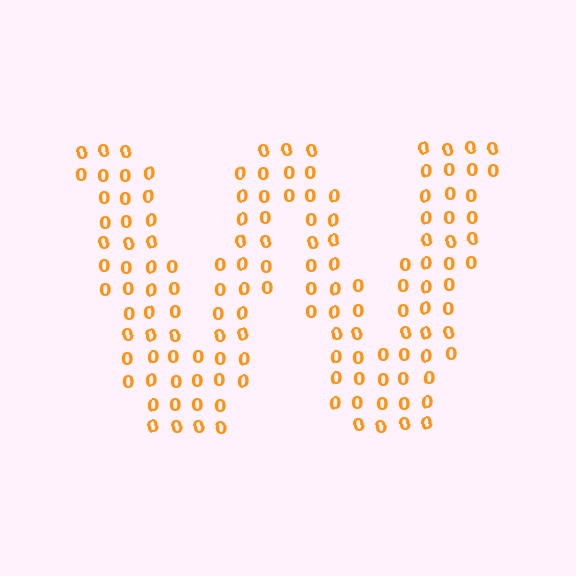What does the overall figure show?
The overall figure shows the letter W.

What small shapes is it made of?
It is made of small digit 0's.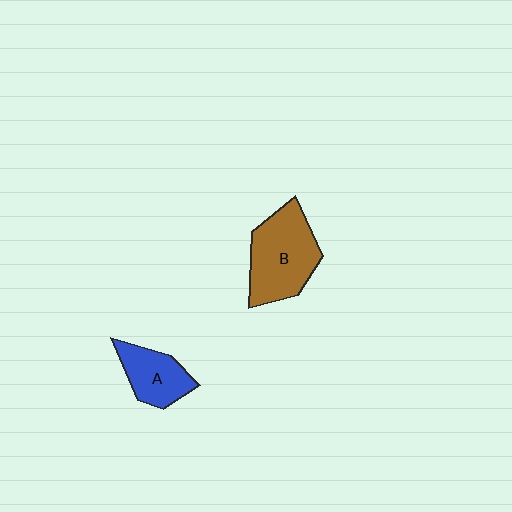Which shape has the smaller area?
Shape A (blue).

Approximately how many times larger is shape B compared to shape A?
Approximately 1.6 times.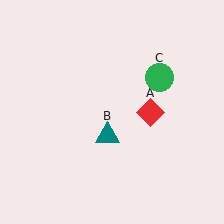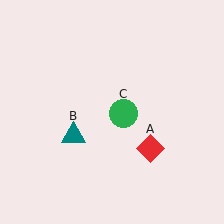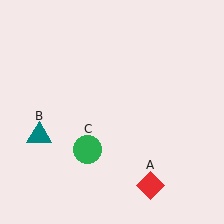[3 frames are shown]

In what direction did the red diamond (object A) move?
The red diamond (object A) moved down.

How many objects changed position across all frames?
3 objects changed position: red diamond (object A), teal triangle (object B), green circle (object C).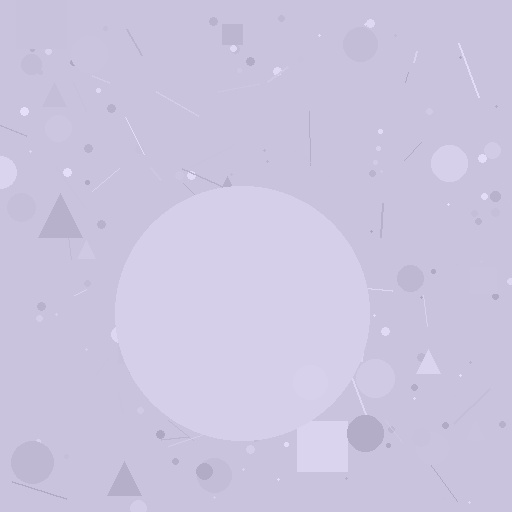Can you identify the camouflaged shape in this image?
The camouflaged shape is a circle.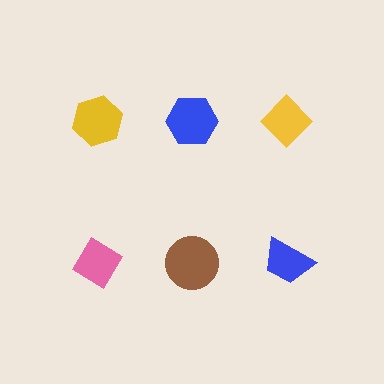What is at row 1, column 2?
A blue hexagon.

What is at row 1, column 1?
A yellow hexagon.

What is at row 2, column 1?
A pink diamond.